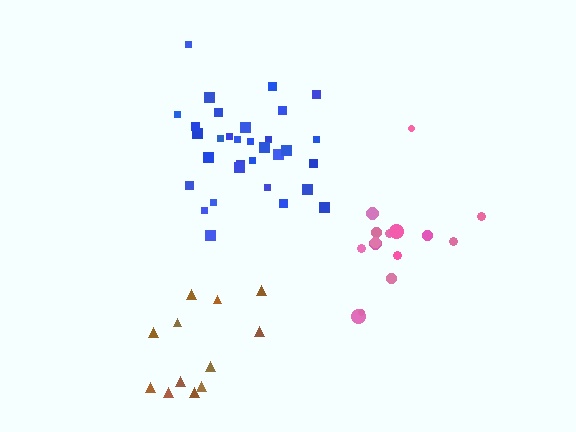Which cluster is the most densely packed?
Blue.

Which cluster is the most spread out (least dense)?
Brown.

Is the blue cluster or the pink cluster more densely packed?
Blue.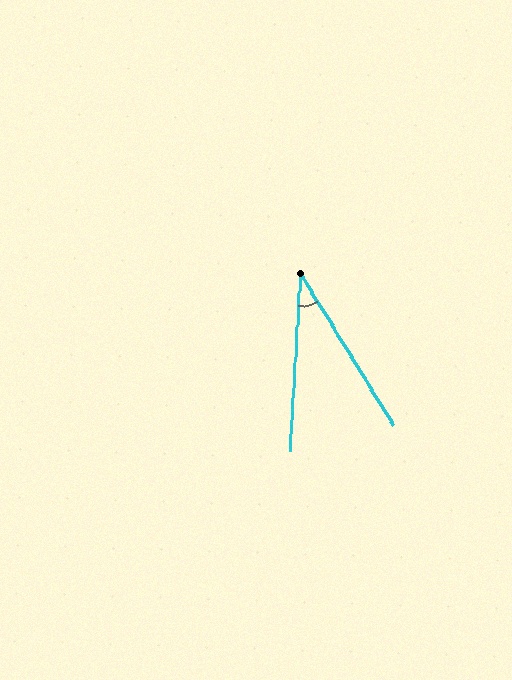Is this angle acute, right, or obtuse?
It is acute.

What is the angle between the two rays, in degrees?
Approximately 35 degrees.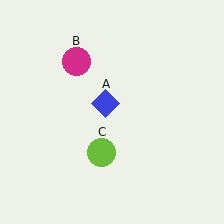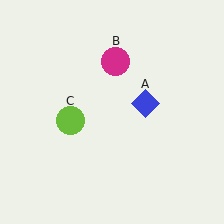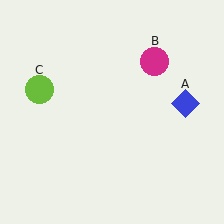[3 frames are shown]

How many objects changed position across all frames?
3 objects changed position: blue diamond (object A), magenta circle (object B), lime circle (object C).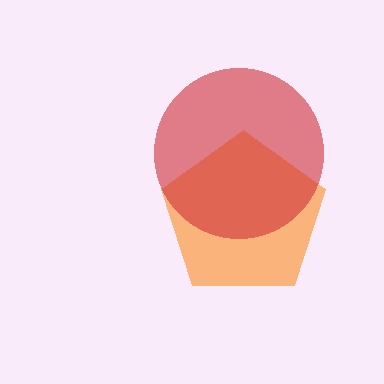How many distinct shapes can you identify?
There are 2 distinct shapes: an orange pentagon, a red circle.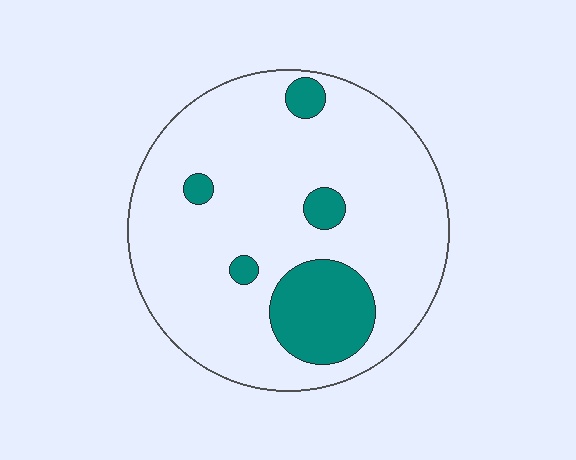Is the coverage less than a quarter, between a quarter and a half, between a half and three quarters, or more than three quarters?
Less than a quarter.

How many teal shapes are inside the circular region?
5.